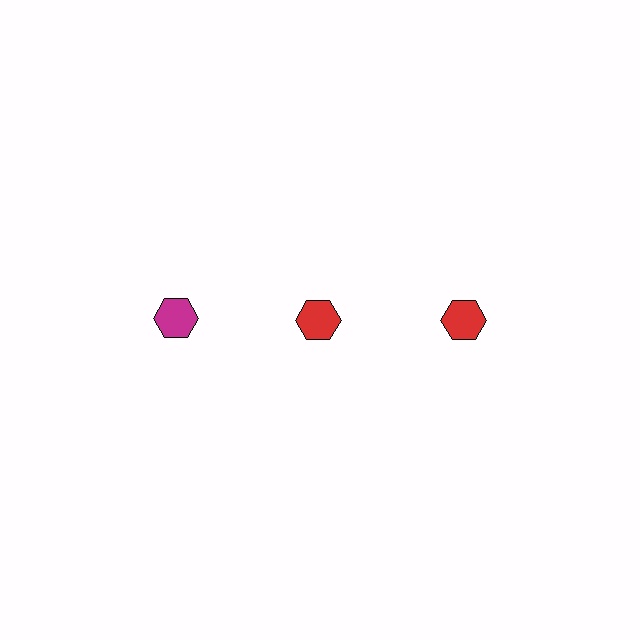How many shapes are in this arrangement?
There are 3 shapes arranged in a grid pattern.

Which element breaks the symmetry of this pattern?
The magenta hexagon in the top row, leftmost column breaks the symmetry. All other shapes are red hexagons.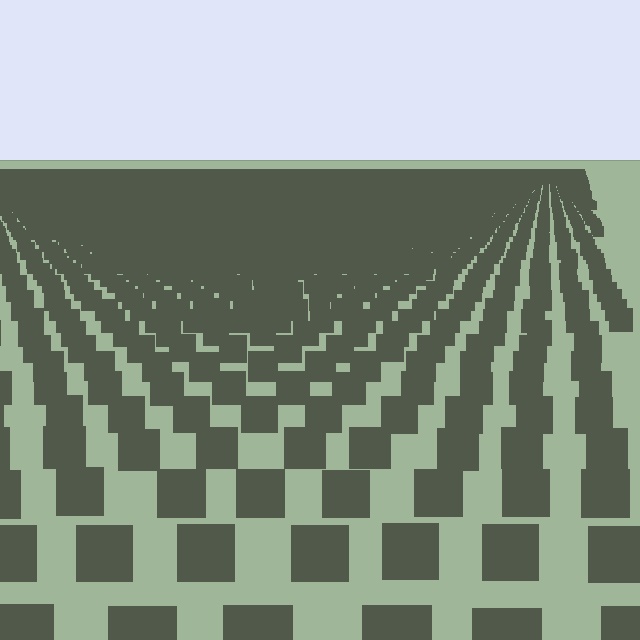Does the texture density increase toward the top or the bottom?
Density increases toward the top.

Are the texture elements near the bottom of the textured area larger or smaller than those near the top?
Larger. Near the bottom, elements are closer to the viewer and appear at a bigger on-screen size.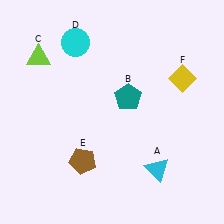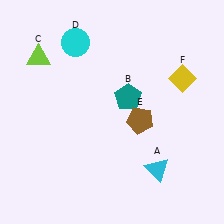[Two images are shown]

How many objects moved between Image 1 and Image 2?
1 object moved between the two images.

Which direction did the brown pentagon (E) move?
The brown pentagon (E) moved right.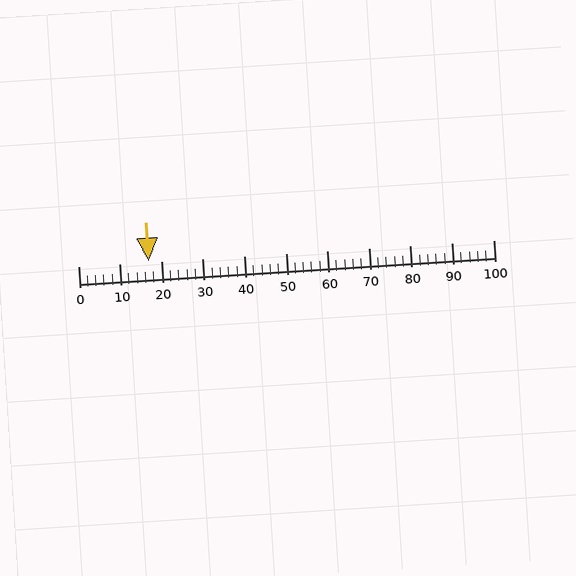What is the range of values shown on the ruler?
The ruler shows values from 0 to 100.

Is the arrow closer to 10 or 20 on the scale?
The arrow is closer to 20.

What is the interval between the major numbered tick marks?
The major tick marks are spaced 10 units apart.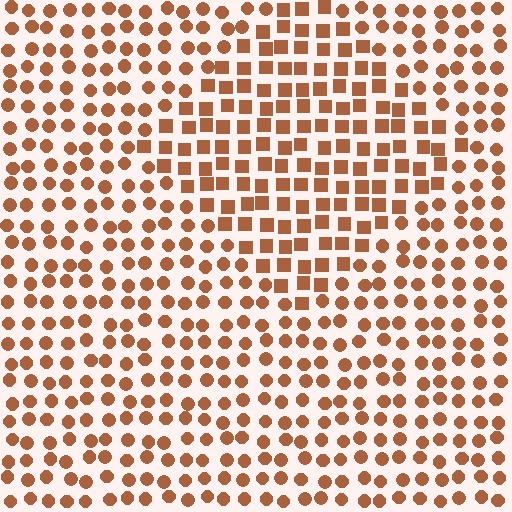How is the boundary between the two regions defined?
The boundary is defined by a change in element shape: squares inside vs. circles outside. All elements share the same color and spacing.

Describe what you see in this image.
The image is filled with small brown elements arranged in a uniform grid. A diamond-shaped region contains squares, while the surrounding area contains circles. The boundary is defined purely by the change in element shape.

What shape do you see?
I see a diamond.